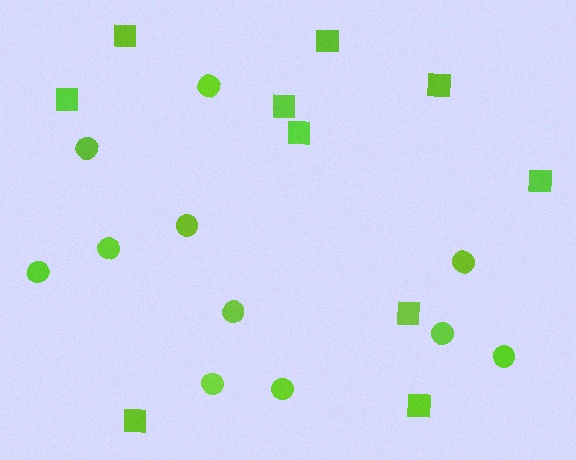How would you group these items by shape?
There are 2 groups: one group of circles (11) and one group of squares (10).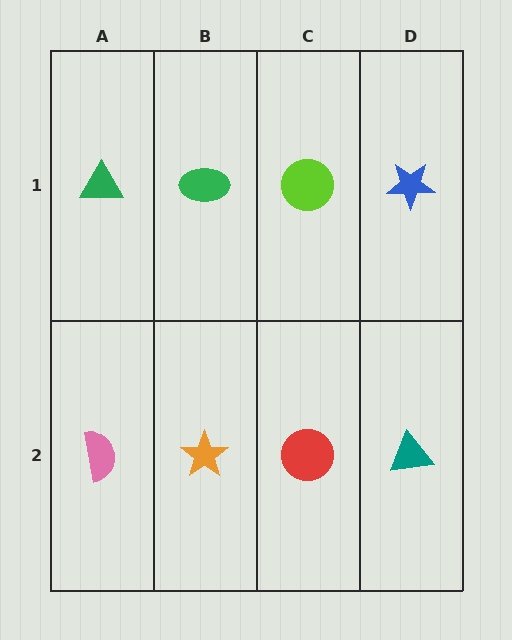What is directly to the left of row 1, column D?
A lime circle.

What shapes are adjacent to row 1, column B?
An orange star (row 2, column B), a green triangle (row 1, column A), a lime circle (row 1, column C).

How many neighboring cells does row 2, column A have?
2.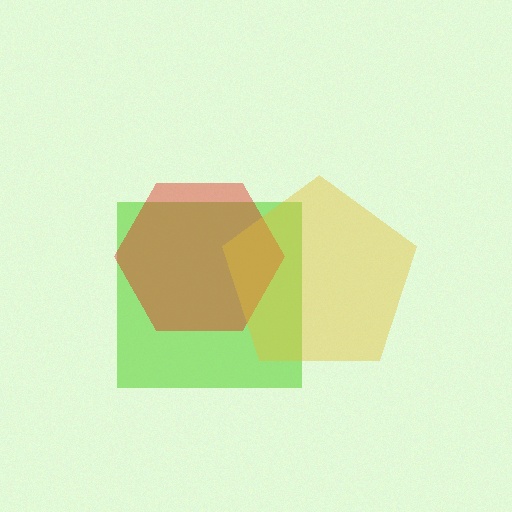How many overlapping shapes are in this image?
There are 3 overlapping shapes in the image.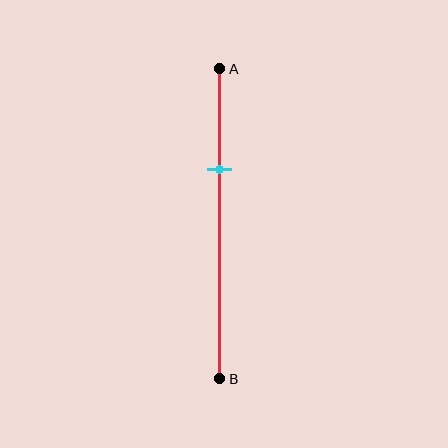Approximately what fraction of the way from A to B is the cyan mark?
The cyan mark is approximately 30% of the way from A to B.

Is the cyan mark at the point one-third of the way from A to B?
Yes, the mark is approximately at the one-third point.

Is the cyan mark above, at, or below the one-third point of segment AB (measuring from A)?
The cyan mark is approximately at the one-third point of segment AB.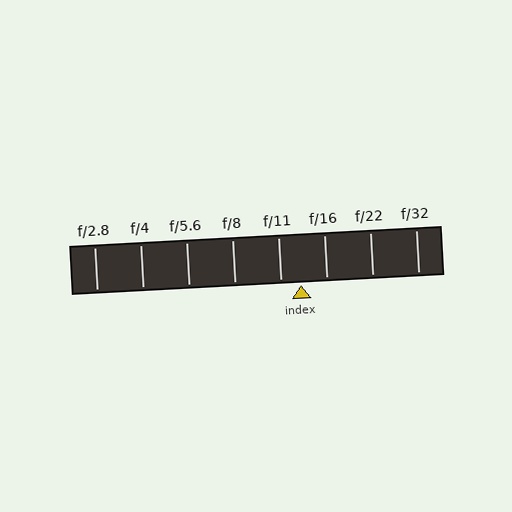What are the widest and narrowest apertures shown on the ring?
The widest aperture shown is f/2.8 and the narrowest is f/32.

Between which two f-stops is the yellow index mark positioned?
The index mark is between f/11 and f/16.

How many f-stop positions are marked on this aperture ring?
There are 8 f-stop positions marked.